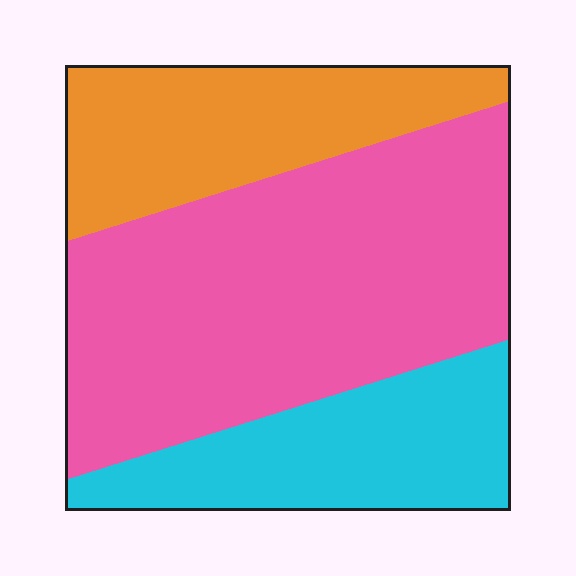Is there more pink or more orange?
Pink.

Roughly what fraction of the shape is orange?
Orange covers 24% of the shape.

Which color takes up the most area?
Pink, at roughly 55%.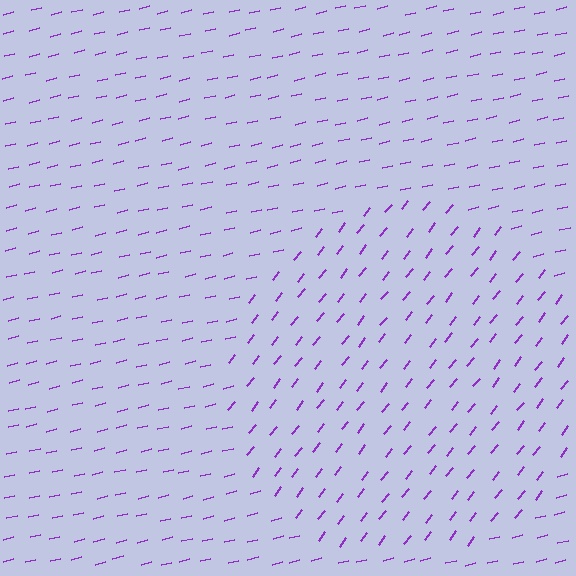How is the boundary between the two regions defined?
The boundary is defined purely by a change in line orientation (approximately 38 degrees difference). All lines are the same color and thickness.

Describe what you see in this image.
The image is filled with small purple line segments. A circle region in the image has lines oriented differently from the surrounding lines, creating a visible texture boundary.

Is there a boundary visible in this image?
Yes, there is a texture boundary formed by a change in line orientation.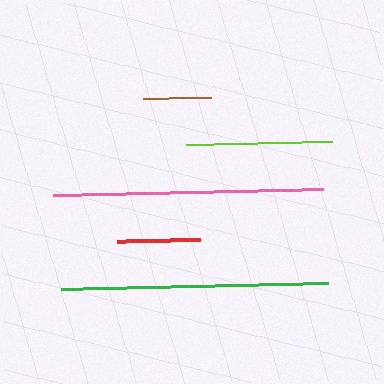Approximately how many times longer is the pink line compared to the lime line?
The pink line is approximately 1.9 times the length of the lime line.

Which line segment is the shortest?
The brown line is the shortest at approximately 68 pixels.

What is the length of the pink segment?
The pink segment is approximately 269 pixels long.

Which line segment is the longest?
The pink line is the longest at approximately 269 pixels.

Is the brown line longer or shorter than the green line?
The green line is longer than the brown line.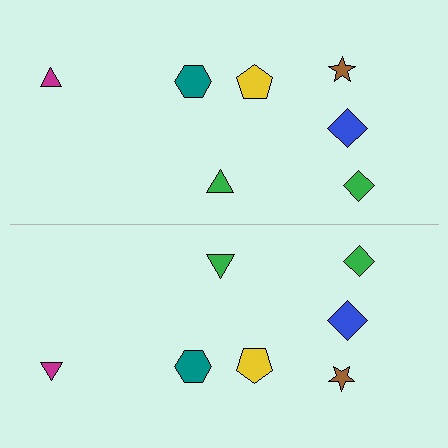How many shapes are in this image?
There are 14 shapes in this image.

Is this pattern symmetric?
Yes, this pattern has bilateral (reflection) symmetry.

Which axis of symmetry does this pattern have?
The pattern has a horizontal axis of symmetry running through the center of the image.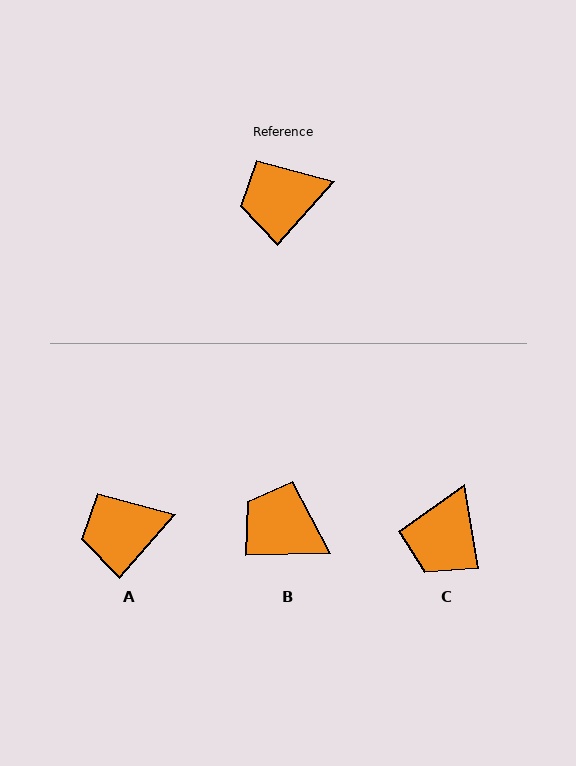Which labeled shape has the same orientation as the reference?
A.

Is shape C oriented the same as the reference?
No, it is off by about 51 degrees.